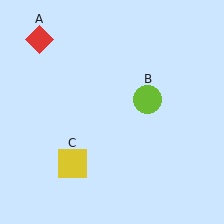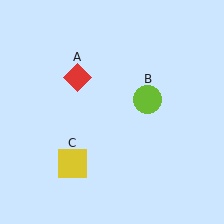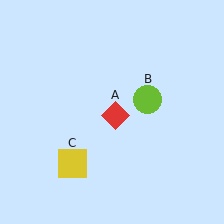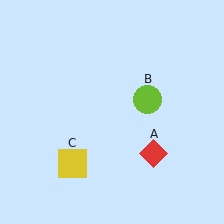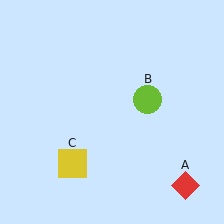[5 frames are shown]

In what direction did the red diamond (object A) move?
The red diamond (object A) moved down and to the right.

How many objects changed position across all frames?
1 object changed position: red diamond (object A).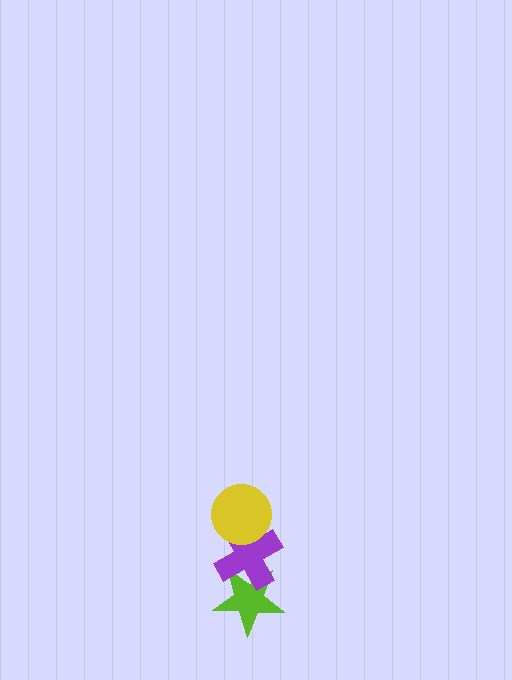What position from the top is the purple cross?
The purple cross is 2nd from the top.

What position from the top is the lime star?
The lime star is 3rd from the top.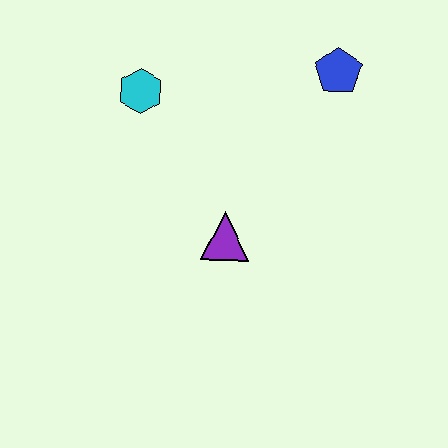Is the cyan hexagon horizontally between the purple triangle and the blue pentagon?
No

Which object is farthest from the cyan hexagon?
The blue pentagon is farthest from the cyan hexagon.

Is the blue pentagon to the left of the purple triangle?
No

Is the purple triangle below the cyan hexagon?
Yes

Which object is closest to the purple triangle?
The cyan hexagon is closest to the purple triangle.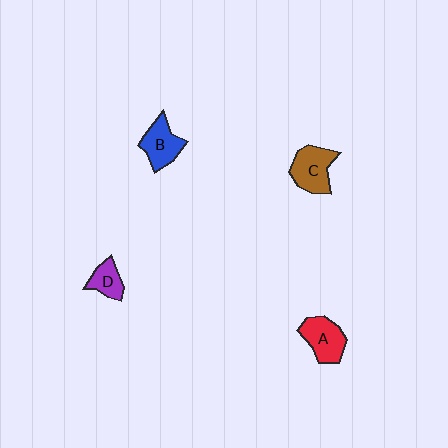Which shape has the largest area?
Shape C (brown).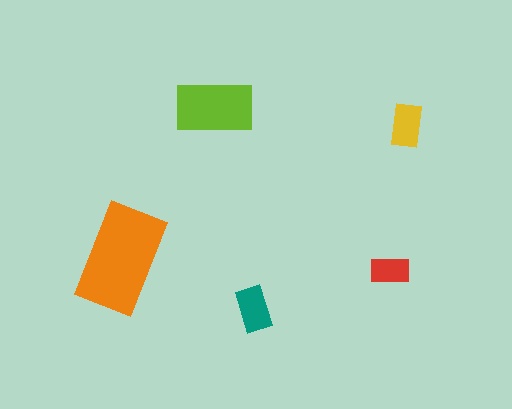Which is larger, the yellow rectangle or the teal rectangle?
The teal one.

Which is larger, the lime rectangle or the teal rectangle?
The lime one.